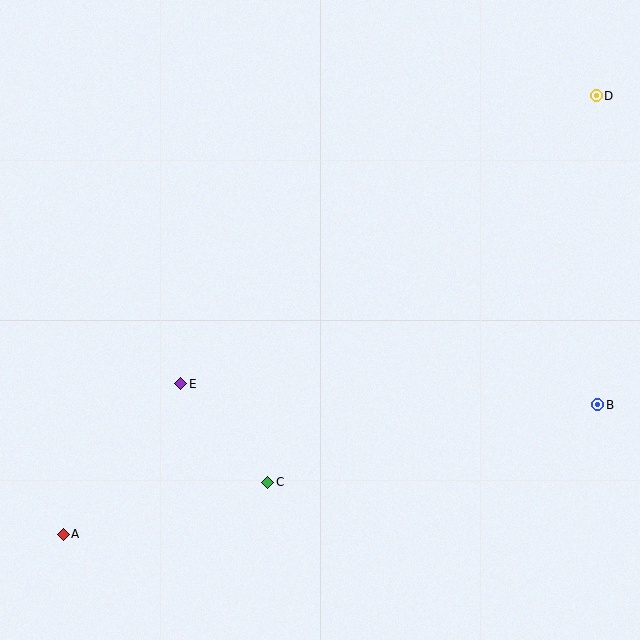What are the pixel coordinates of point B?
Point B is at (598, 405).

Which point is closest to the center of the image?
Point E at (181, 384) is closest to the center.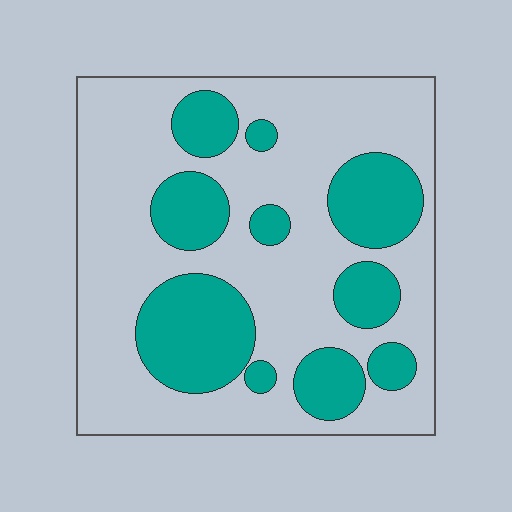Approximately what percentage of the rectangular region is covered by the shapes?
Approximately 30%.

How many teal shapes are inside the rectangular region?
10.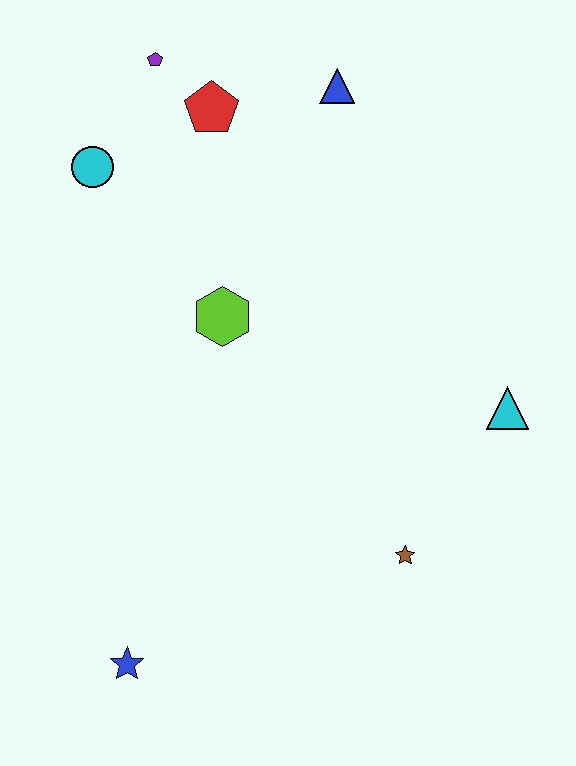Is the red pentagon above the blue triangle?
No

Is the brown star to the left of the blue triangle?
No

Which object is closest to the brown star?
The cyan triangle is closest to the brown star.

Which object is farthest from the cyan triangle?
The purple pentagon is farthest from the cyan triangle.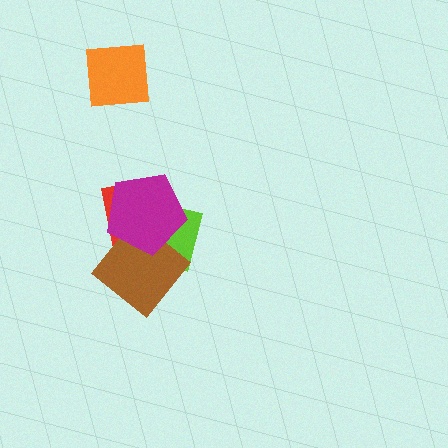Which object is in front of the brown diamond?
The magenta pentagon is in front of the brown diamond.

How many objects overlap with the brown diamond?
3 objects overlap with the brown diamond.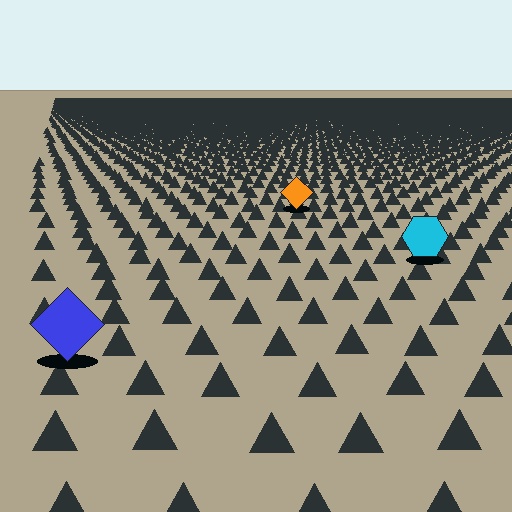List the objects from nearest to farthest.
From nearest to farthest: the blue diamond, the cyan hexagon, the orange diamond.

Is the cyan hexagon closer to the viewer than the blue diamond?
No. The blue diamond is closer — you can tell from the texture gradient: the ground texture is coarser near it.